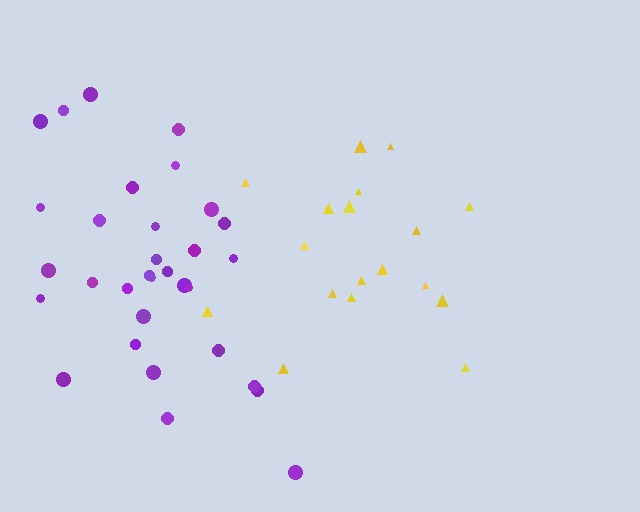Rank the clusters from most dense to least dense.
purple, yellow.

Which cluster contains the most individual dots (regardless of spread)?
Purple (33).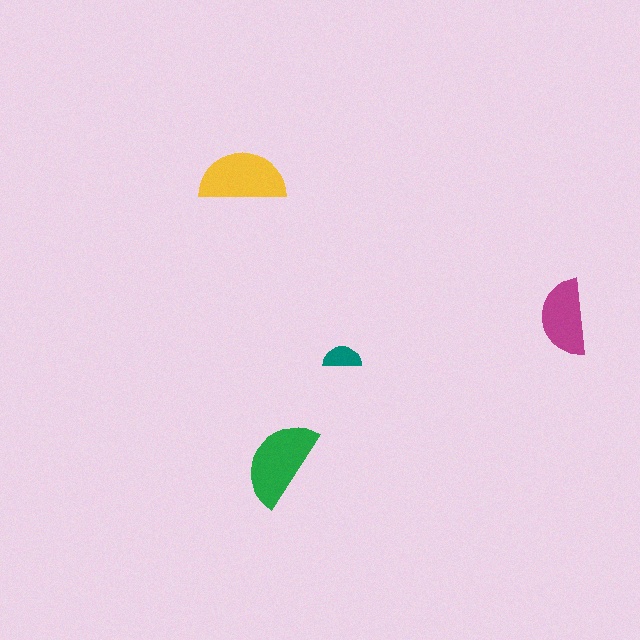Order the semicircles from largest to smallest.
the green one, the yellow one, the magenta one, the teal one.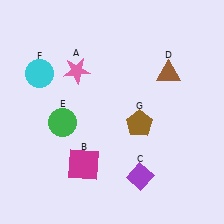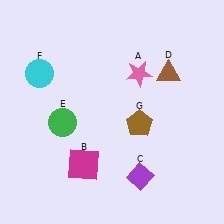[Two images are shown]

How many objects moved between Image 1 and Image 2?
1 object moved between the two images.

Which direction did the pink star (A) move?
The pink star (A) moved right.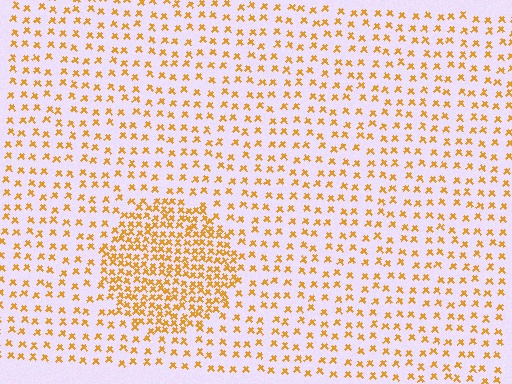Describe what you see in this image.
The image contains small orange elements arranged at two different densities. A circle-shaped region is visible where the elements are more densely packed than the surrounding area.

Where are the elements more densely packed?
The elements are more densely packed inside the circle boundary.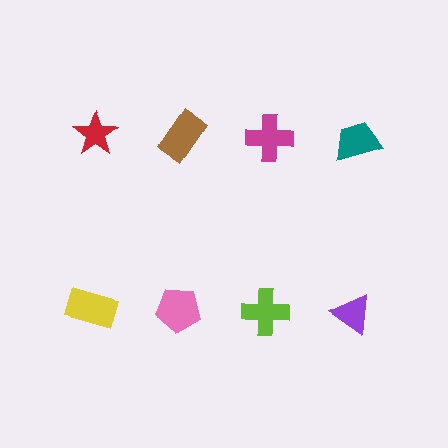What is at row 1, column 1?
A red star.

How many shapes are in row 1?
4 shapes.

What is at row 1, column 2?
A brown rectangle.